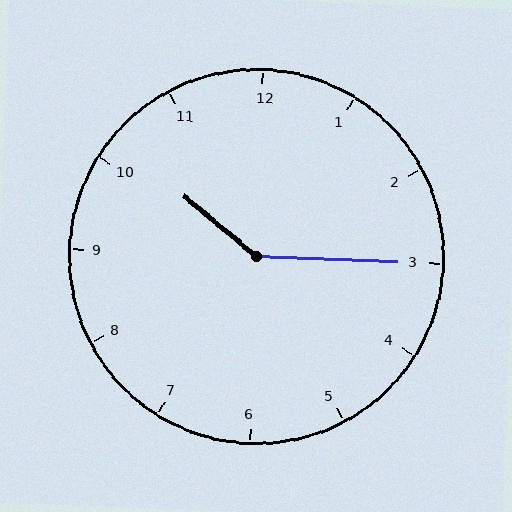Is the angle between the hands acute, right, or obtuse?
It is obtuse.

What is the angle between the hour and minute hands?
Approximately 142 degrees.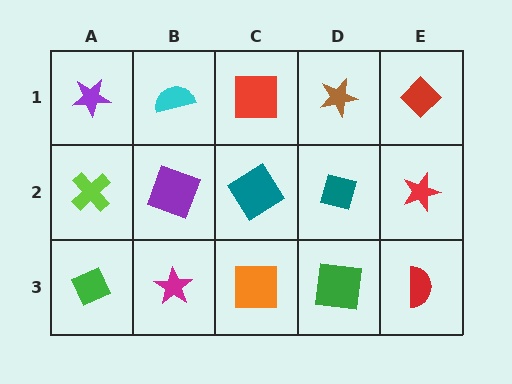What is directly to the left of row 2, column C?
A purple square.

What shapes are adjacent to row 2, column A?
A purple star (row 1, column A), a green diamond (row 3, column A), a purple square (row 2, column B).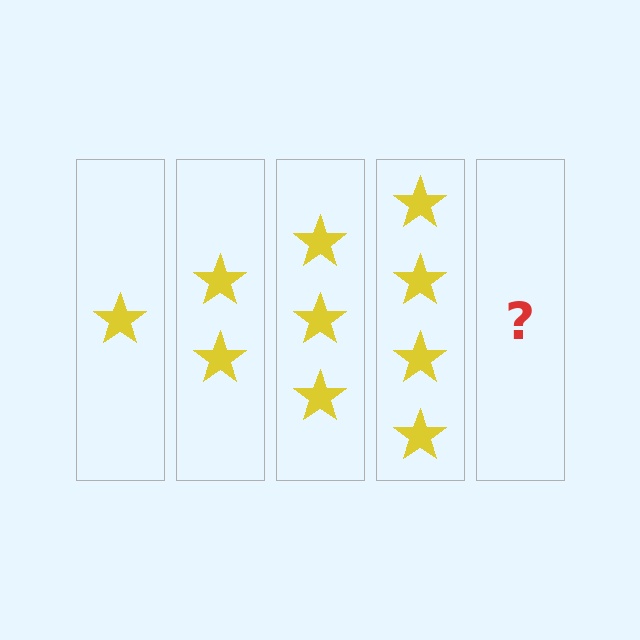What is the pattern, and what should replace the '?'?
The pattern is that each step adds one more star. The '?' should be 5 stars.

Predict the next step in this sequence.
The next step is 5 stars.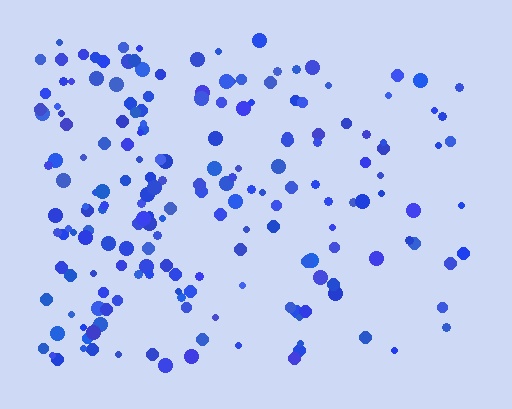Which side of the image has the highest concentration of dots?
The left.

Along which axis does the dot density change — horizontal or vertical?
Horizontal.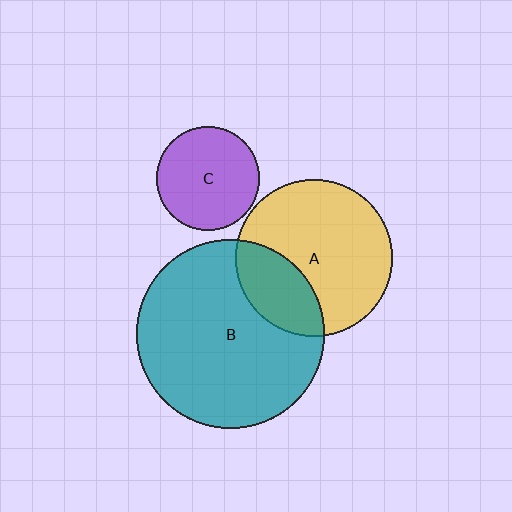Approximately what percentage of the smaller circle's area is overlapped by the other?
Approximately 30%.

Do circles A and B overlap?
Yes.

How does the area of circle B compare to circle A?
Approximately 1.4 times.